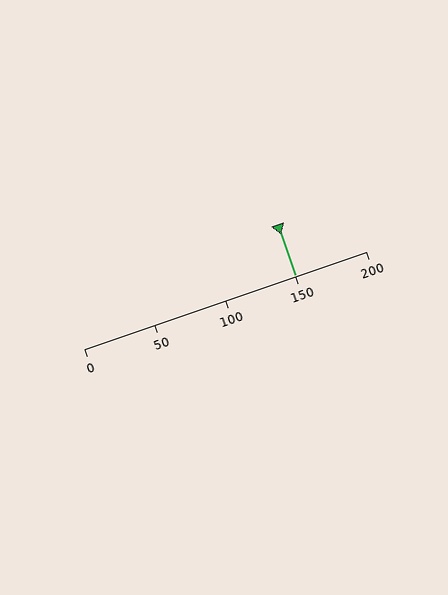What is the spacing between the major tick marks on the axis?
The major ticks are spaced 50 apart.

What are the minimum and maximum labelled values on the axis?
The axis runs from 0 to 200.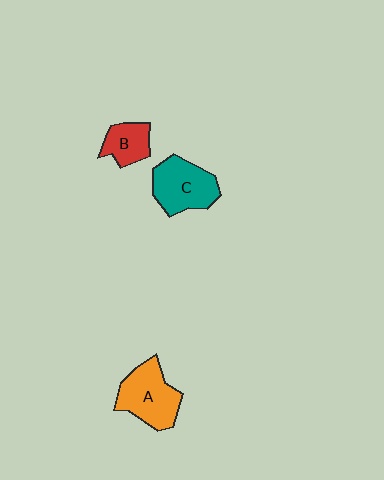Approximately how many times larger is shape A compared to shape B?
Approximately 1.7 times.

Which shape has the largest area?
Shape A (orange).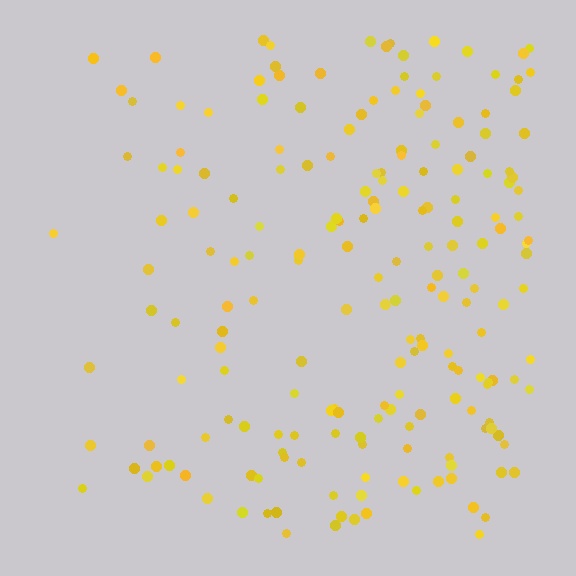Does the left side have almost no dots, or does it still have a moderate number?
Still a moderate number, just noticeably fewer than the right.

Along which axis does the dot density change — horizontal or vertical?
Horizontal.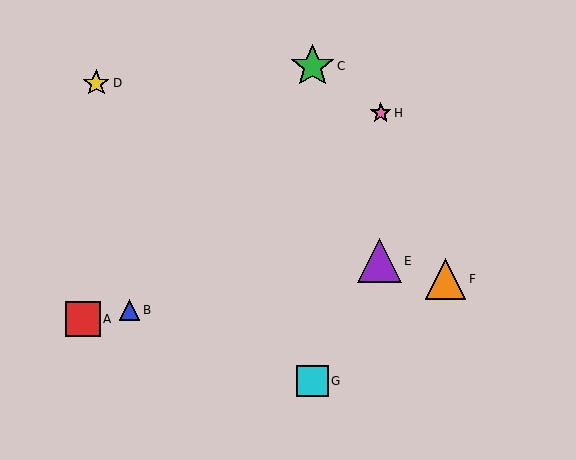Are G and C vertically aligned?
Yes, both are at x≈312.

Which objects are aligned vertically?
Objects C, G are aligned vertically.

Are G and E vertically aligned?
No, G is at x≈312 and E is at x≈380.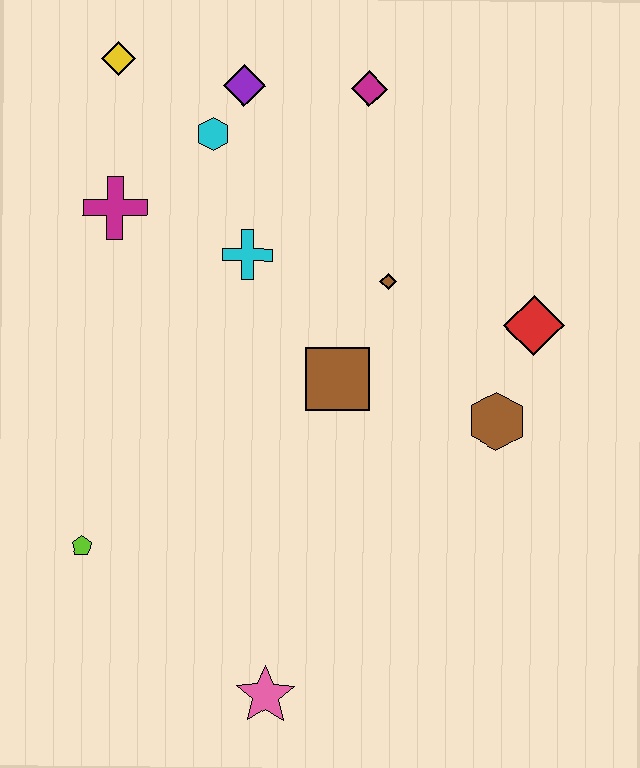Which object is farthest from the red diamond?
The lime pentagon is farthest from the red diamond.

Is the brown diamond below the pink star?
No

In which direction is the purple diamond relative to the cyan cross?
The purple diamond is above the cyan cross.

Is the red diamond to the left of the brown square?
No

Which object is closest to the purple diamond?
The cyan hexagon is closest to the purple diamond.